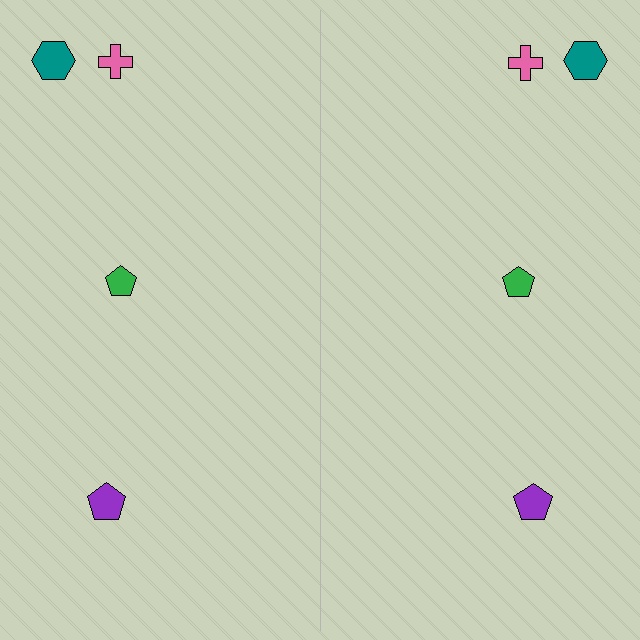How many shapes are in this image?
There are 8 shapes in this image.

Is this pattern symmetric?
Yes, this pattern has bilateral (reflection) symmetry.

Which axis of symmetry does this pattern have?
The pattern has a vertical axis of symmetry running through the center of the image.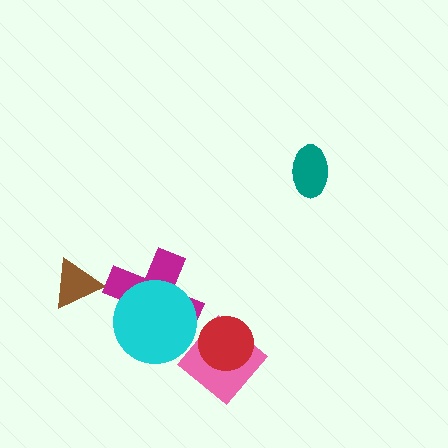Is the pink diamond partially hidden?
Yes, it is partially covered by another shape.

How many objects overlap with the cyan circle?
1 object overlaps with the cyan circle.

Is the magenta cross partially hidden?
Yes, it is partially covered by another shape.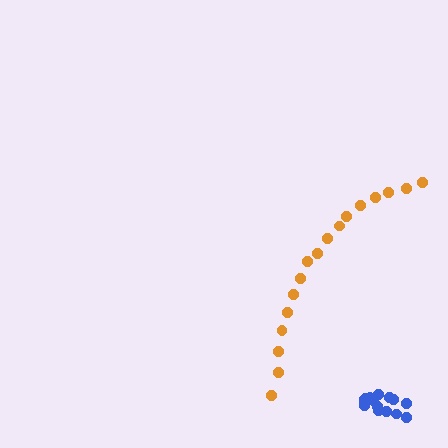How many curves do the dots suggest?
There are 2 distinct paths.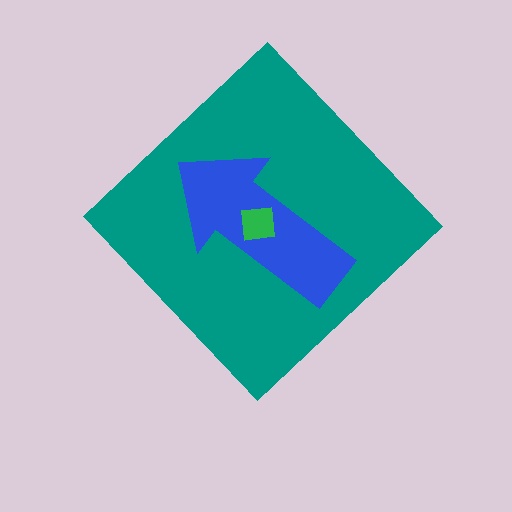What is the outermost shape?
The teal diamond.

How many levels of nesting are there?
3.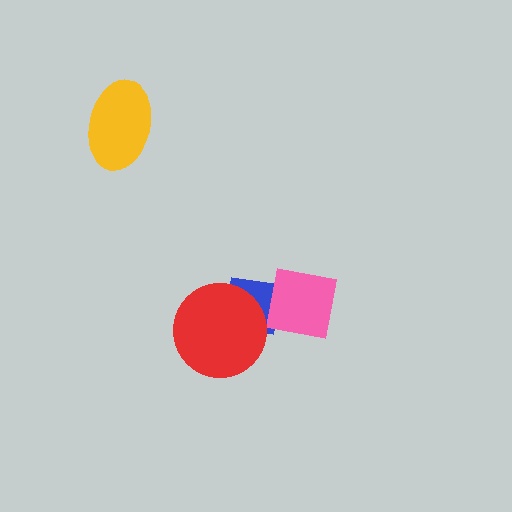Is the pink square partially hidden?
No, no other shape covers it.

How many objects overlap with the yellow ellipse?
0 objects overlap with the yellow ellipse.